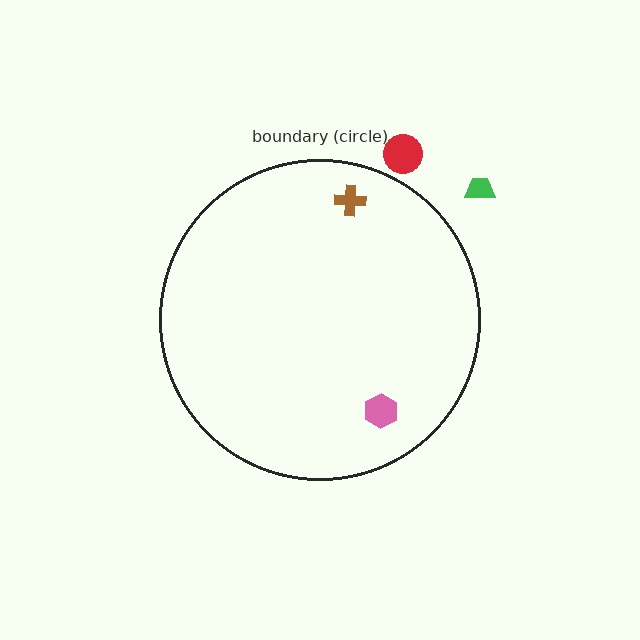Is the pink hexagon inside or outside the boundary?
Inside.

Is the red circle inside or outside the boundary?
Outside.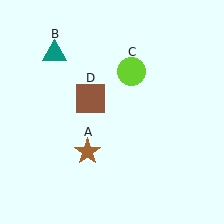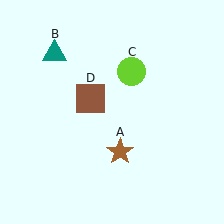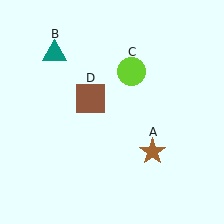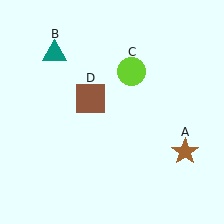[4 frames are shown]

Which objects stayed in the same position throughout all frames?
Teal triangle (object B) and lime circle (object C) and brown square (object D) remained stationary.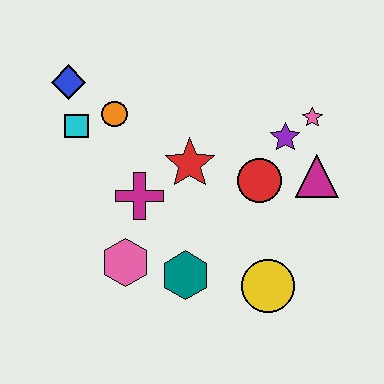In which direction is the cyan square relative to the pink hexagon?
The cyan square is above the pink hexagon.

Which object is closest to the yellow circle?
The teal hexagon is closest to the yellow circle.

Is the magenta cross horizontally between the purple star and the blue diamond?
Yes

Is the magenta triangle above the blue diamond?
No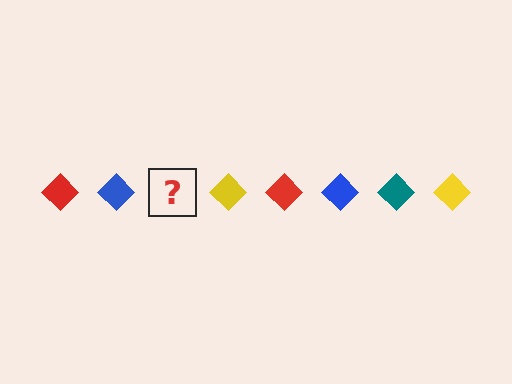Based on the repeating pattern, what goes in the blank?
The blank should be a teal diamond.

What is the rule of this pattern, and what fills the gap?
The rule is that the pattern cycles through red, blue, teal, yellow diamonds. The gap should be filled with a teal diamond.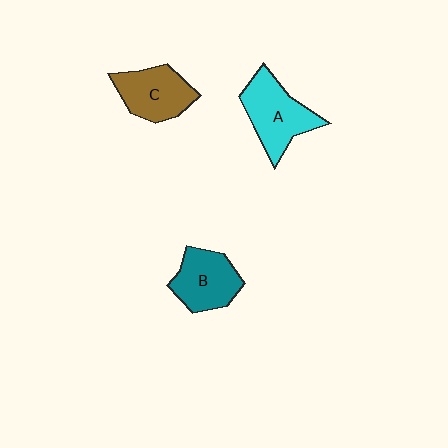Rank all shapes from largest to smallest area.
From largest to smallest: A (cyan), B (teal), C (brown).